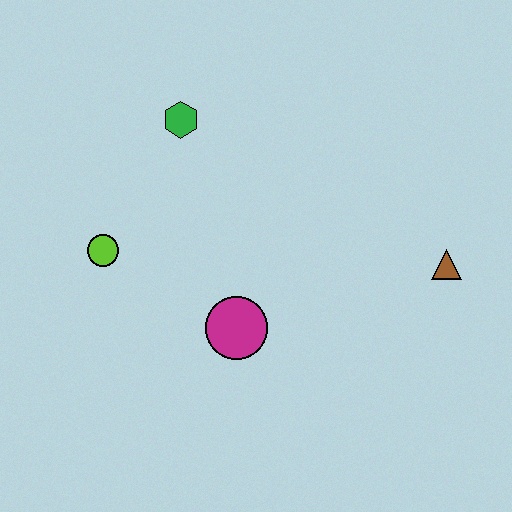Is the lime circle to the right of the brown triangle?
No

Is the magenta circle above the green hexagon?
No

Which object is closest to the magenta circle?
The lime circle is closest to the magenta circle.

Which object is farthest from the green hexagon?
The brown triangle is farthest from the green hexagon.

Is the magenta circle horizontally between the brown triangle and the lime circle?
Yes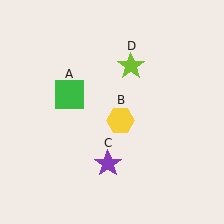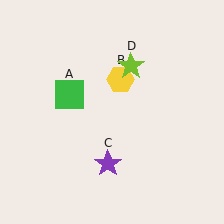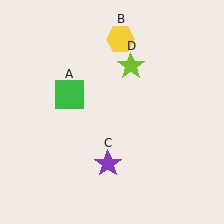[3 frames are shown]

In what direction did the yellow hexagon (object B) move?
The yellow hexagon (object B) moved up.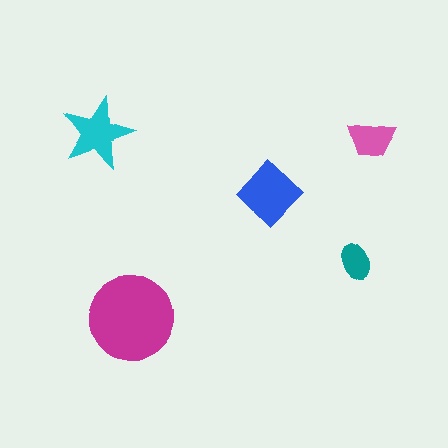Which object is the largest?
The magenta circle.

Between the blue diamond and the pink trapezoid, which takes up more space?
The blue diamond.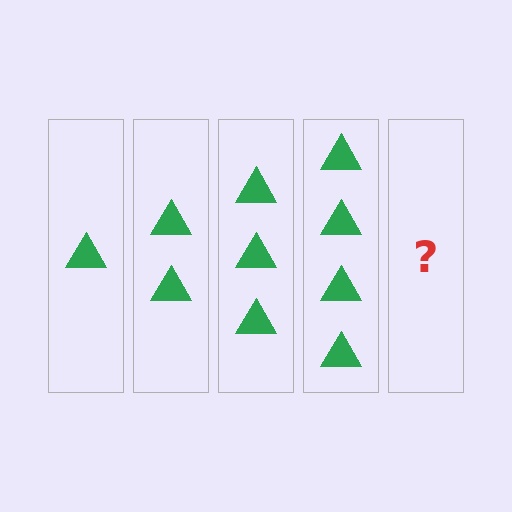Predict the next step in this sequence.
The next step is 5 triangles.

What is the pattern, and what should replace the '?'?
The pattern is that each step adds one more triangle. The '?' should be 5 triangles.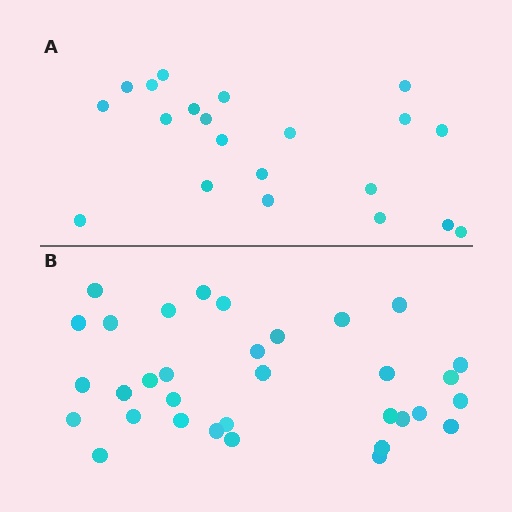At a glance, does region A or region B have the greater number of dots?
Region B (the bottom region) has more dots.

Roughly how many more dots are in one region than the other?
Region B has roughly 12 or so more dots than region A.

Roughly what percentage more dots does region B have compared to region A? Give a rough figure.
About 55% more.